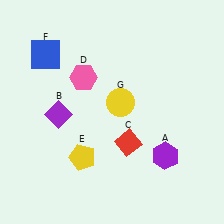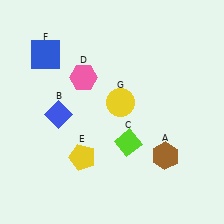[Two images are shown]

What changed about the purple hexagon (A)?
In Image 1, A is purple. In Image 2, it changed to brown.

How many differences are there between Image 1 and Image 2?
There are 3 differences between the two images.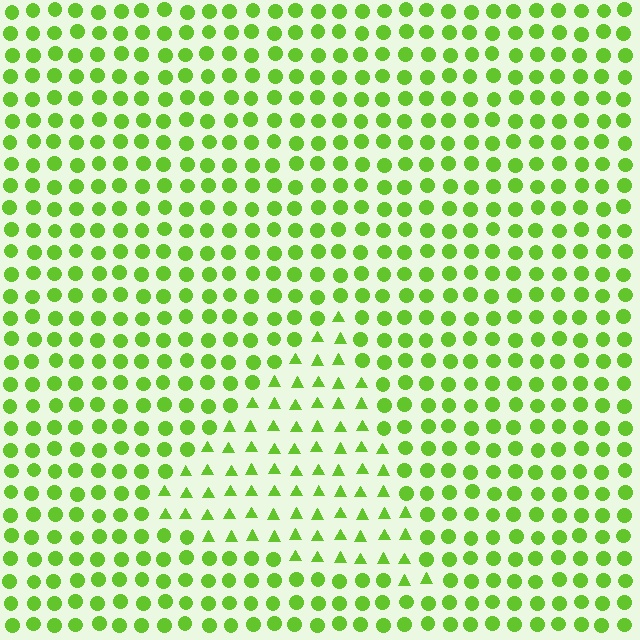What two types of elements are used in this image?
The image uses triangles inside the triangle region and circles outside it.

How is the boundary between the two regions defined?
The boundary is defined by a change in element shape: triangles inside vs. circles outside. All elements share the same color and spacing.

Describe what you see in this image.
The image is filled with small lime elements arranged in a uniform grid. A triangle-shaped region contains triangles, while the surrounding area contains circles. The boundary is defined purely by the change in element shape.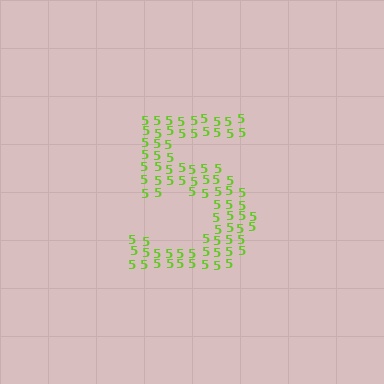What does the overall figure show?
The overall figure shows the digit 5.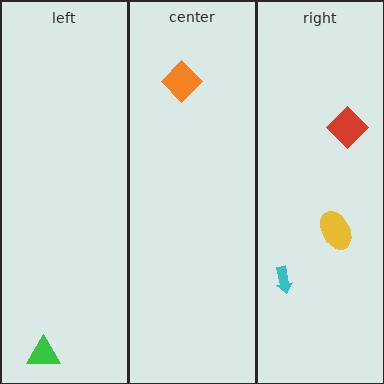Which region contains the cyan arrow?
The right region.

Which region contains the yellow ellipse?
The right region.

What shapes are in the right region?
The red diamond, the cyan arrow, the yellow ellipse.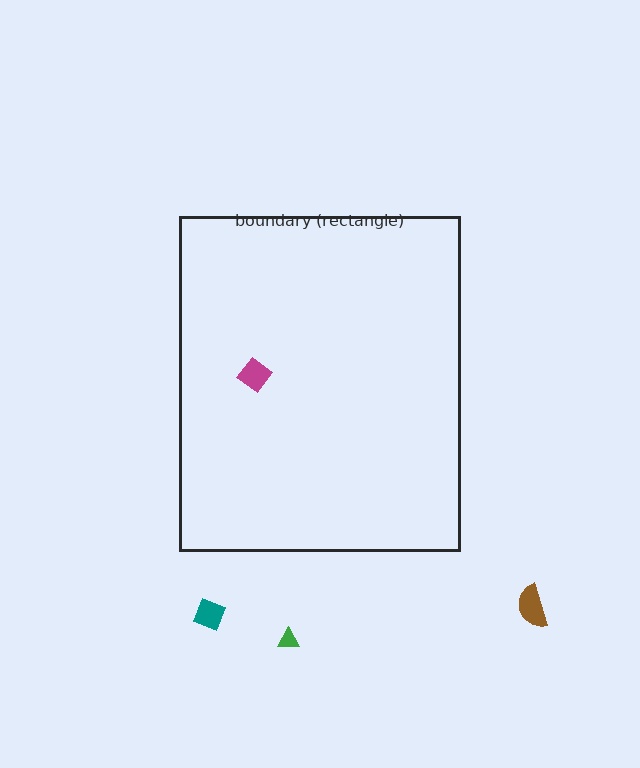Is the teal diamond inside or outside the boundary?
Outside.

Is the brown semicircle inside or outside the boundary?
Outside.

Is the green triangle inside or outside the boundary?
Outside.